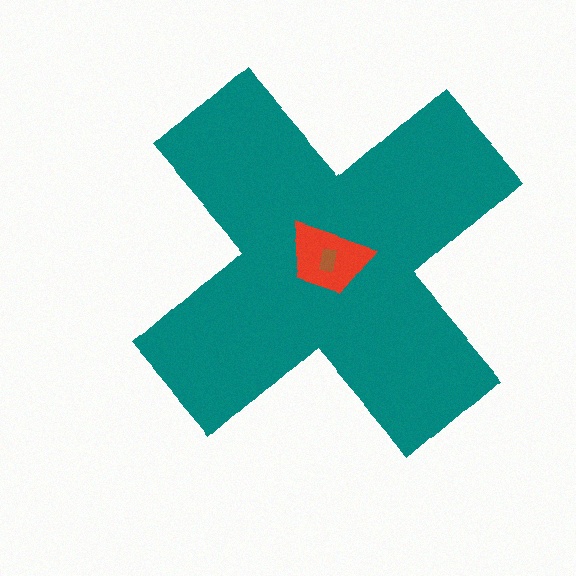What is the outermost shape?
The teal cross.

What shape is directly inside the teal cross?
The red trapezoid.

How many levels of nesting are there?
3.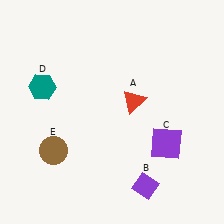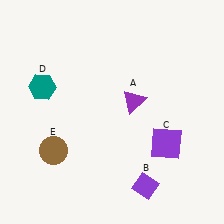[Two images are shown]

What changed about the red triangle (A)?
In Image 1, A is red. In Image 2, it changed to purple.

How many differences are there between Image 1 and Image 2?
There is 1 difference between the two images.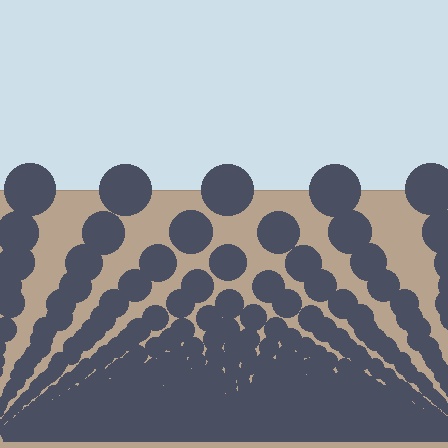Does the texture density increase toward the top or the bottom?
Density increases toward the bottom.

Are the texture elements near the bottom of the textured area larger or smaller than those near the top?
Smaller. The gradient is inverted — elements near the bottom are smaller and denser.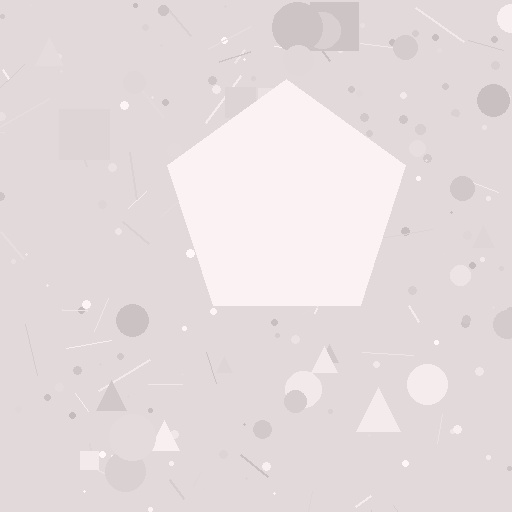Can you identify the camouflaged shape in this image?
The camouflaged shape is a pentagon.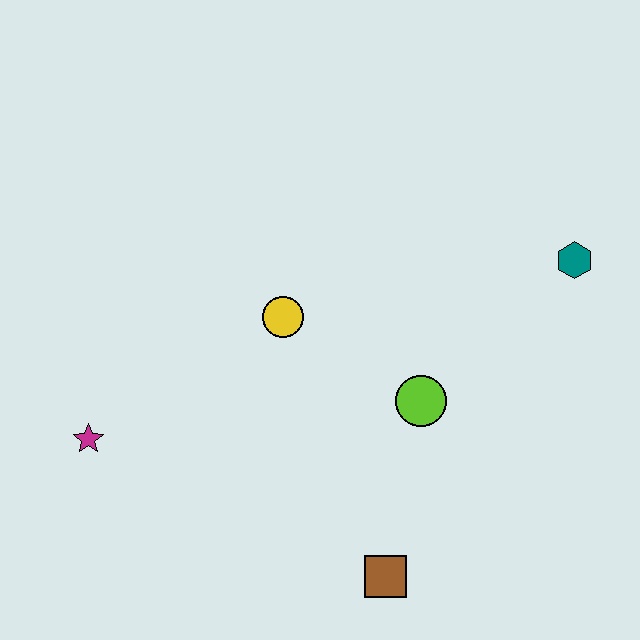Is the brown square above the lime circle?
No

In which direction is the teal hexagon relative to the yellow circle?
The teal hexagon is to the right of the yellow circle.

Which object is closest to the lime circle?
The yellow circle is closest to the lime circle.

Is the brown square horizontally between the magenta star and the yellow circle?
No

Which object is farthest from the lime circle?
The magenta star is farthest from the lime circle.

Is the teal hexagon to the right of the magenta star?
Yes